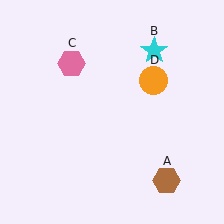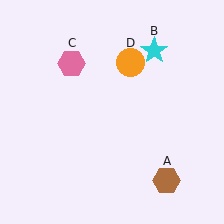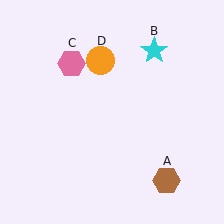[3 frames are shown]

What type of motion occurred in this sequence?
The orange circle (object D) rotated counterclockwise around the center of the scene.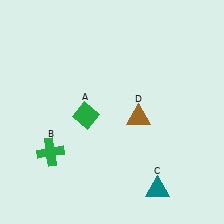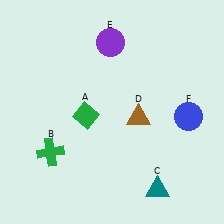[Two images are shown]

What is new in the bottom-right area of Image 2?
A blue circle (F) was added in the bottom-right area of Image 2.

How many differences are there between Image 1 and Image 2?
There are 2 differences between the two images.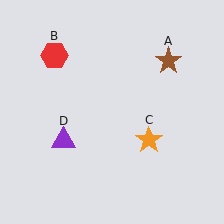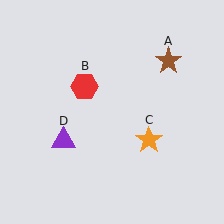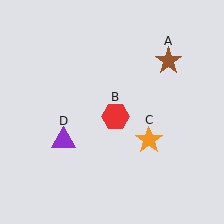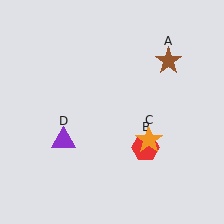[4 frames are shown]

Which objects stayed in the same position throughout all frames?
Brown star (object A) and orange star (object C) and purple triangle (object D) remained stationary.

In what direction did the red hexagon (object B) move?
The red hexagon (object B) moved down and to the right.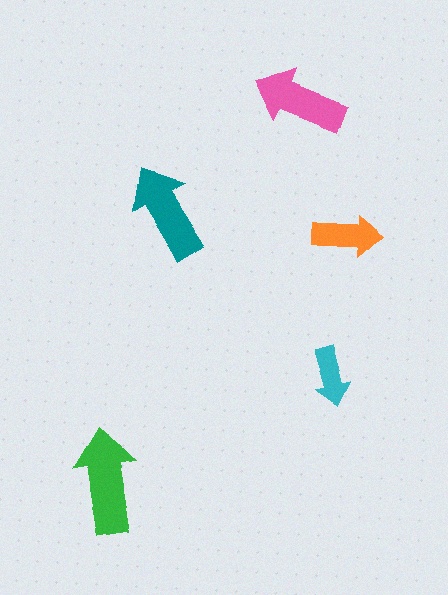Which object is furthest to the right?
The orange arrow is rightmost.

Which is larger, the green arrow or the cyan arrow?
The green one.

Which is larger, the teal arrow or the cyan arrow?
The teal one.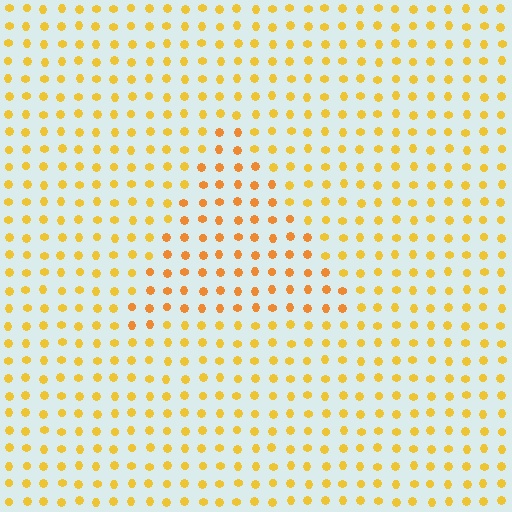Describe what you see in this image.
The image is filled with small yellow elements in a uniform arrangement. A triangle-shaped region is visible where the elements are tinted to a slightly different hue, forming a subtle color boundary.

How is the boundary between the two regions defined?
The boundary is defined purely by a slight shift in hue (about 19 degrees). Spacing, size, and orientation are identical on both sides.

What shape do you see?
I see a triangle.